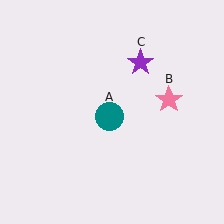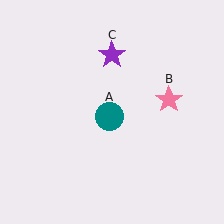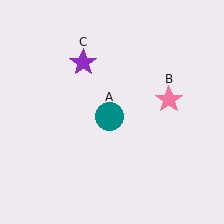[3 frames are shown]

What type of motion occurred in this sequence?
The purple star (object C) rotated counterclockwise around the center of the scene.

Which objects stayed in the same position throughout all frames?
Teal circle (object A) and pink star (object B) remained stationary.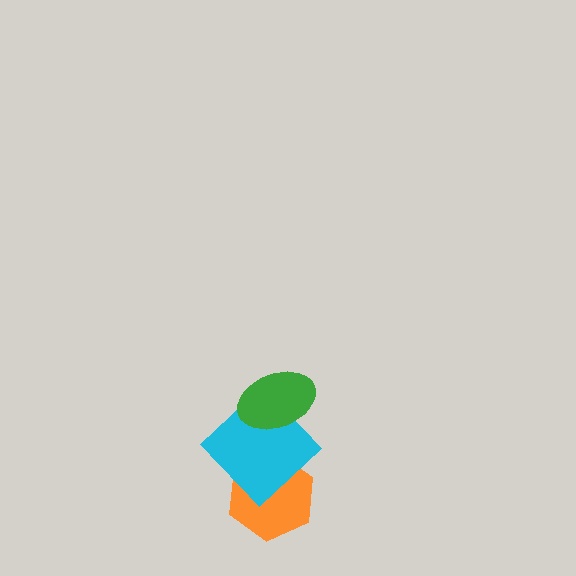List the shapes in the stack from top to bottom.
From top to bottom: the green ellipse, the cyan diamond, the orange hexagon.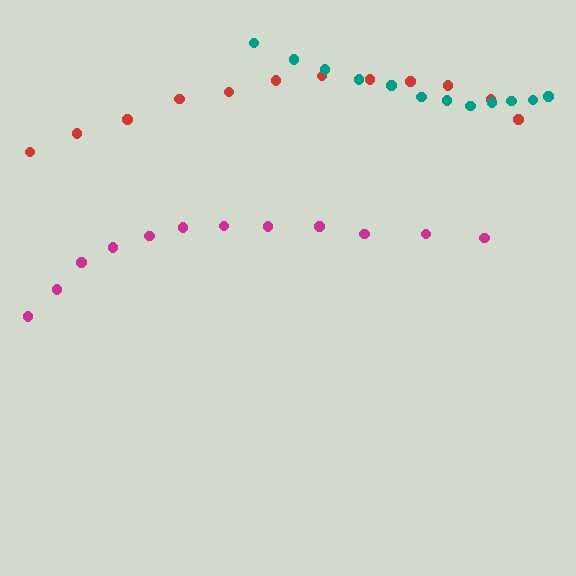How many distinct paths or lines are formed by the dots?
There are 3 distinct paths.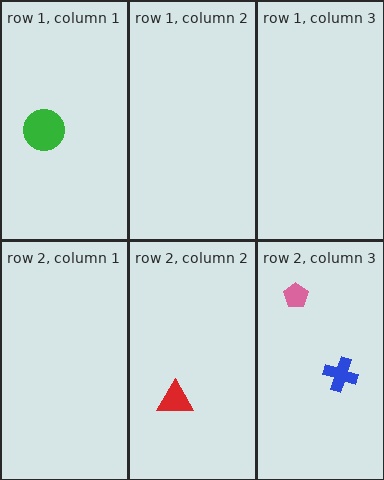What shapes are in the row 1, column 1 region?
The green circle.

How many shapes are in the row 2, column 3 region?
2.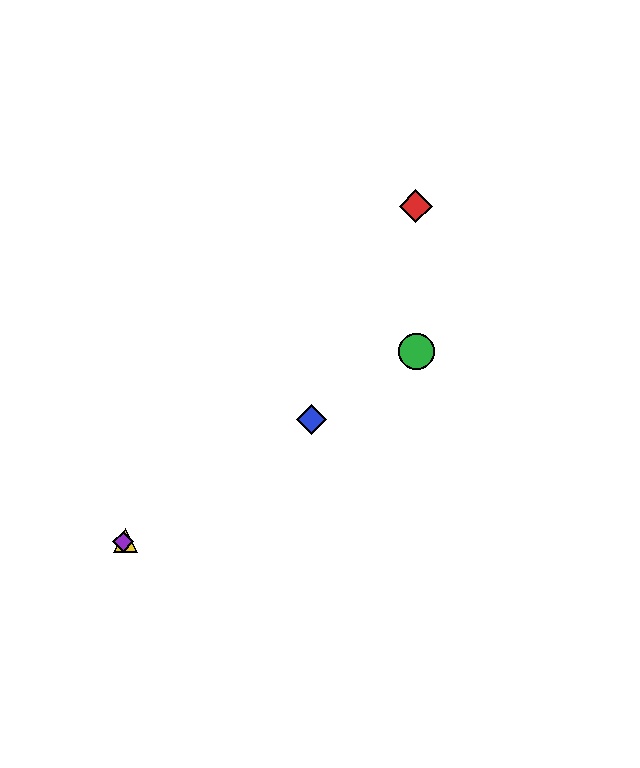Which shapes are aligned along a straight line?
The blue diamond, the green circle, the yellow triangle, the purple diamond are aligned along a straight line.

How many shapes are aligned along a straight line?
4 shapes (the blue diamond, the green circle, the yellow triangle, the purple diamond) are aligned along a straight line.